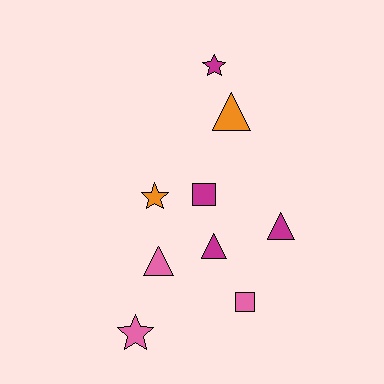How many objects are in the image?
There are 9 objects.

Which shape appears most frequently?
Triangle, with 4 objects.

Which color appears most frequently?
Magenta, with 4 objects.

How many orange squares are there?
There are no orange squares.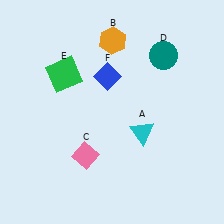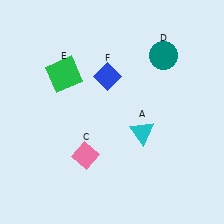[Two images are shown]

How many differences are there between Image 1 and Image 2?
There is 1 difference between the two images.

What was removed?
The orange hexagon (B) was removed in Image 2.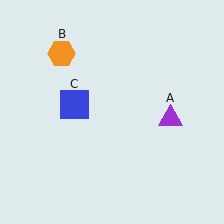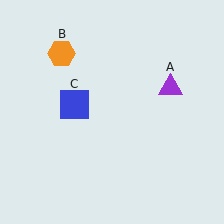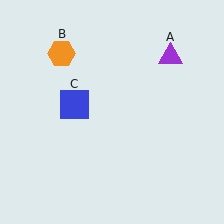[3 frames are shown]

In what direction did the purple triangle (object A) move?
The purple triangle (object A) moved up.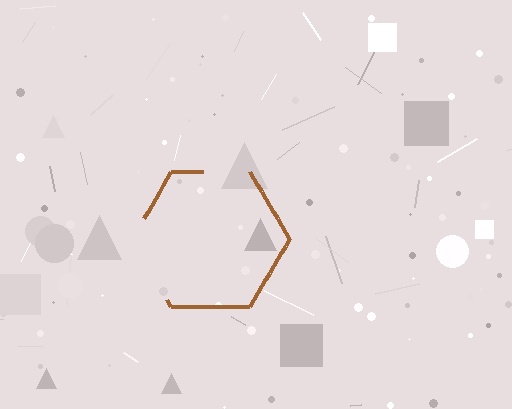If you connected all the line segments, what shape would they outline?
They would outline a hexagon.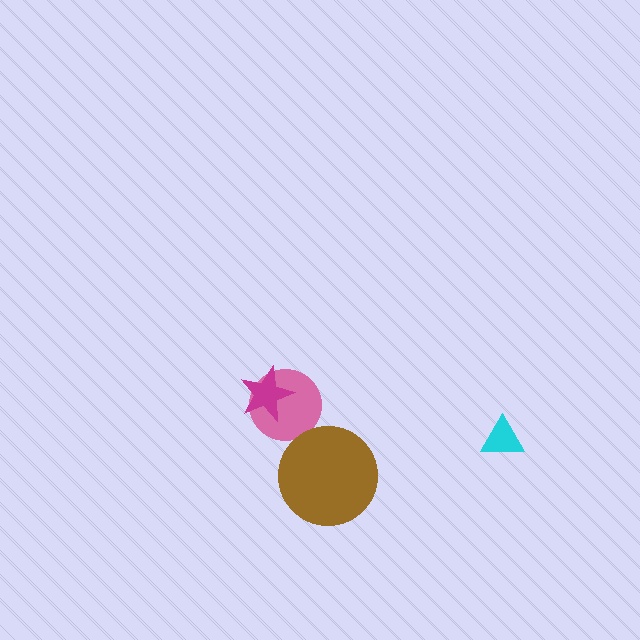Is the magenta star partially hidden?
No, no other shape covers it.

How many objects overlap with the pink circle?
1 object overlaps with the pink circle.